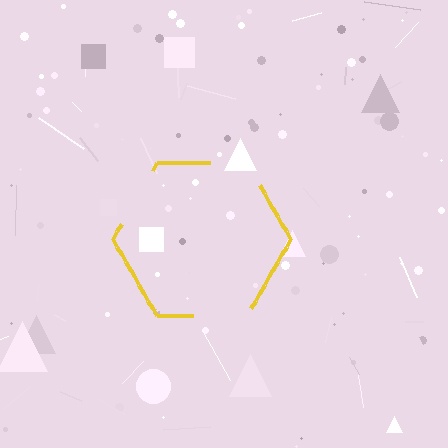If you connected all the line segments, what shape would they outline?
They would outline a hexagon.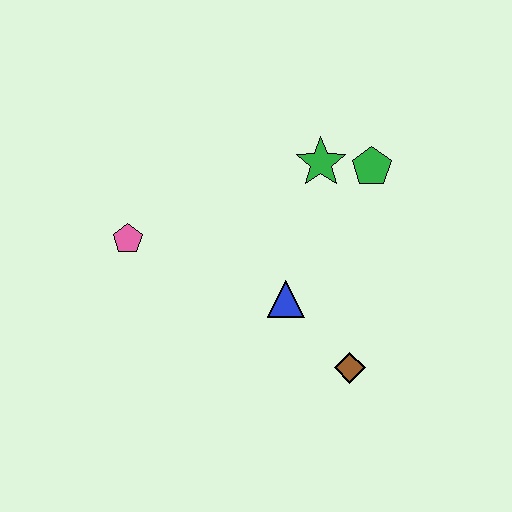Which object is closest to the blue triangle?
The brown diamond is closest to the blue triangle.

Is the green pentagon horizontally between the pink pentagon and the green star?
No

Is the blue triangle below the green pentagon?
Yes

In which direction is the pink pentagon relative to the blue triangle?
The pink pentagon is to the left of the blue triangle.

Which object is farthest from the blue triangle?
The pink pentagon is farthest from the blue triangle.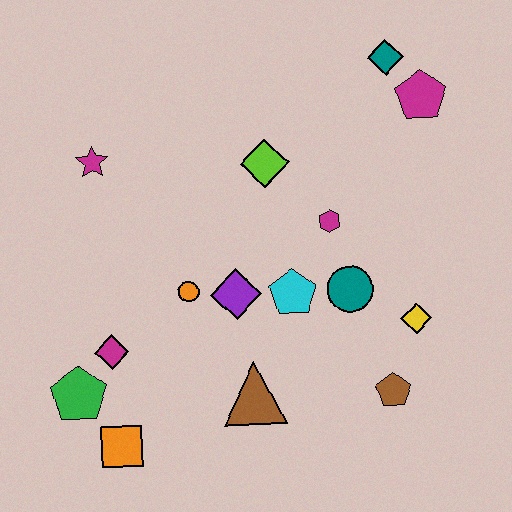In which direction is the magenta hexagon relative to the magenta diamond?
The magenta hexagon is to the right of the magenta diamond.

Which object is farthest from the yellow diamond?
The magenta star is farthest from the yellow diamond.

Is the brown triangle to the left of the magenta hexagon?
Yes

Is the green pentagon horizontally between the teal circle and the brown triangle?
No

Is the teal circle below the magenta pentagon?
Yes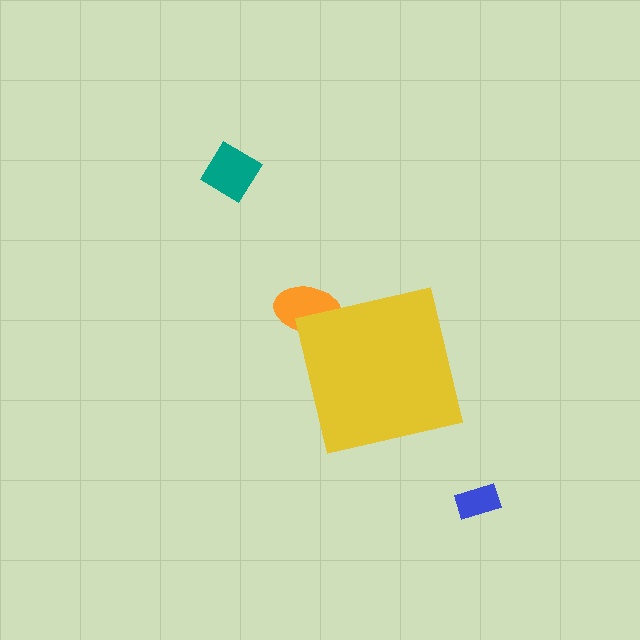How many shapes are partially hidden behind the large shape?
1 shape is partially hidden.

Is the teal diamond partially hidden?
No, the teal diamond is fully visible.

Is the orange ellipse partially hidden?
Yes, the orange ellipse is partially hidden behind the yellow square.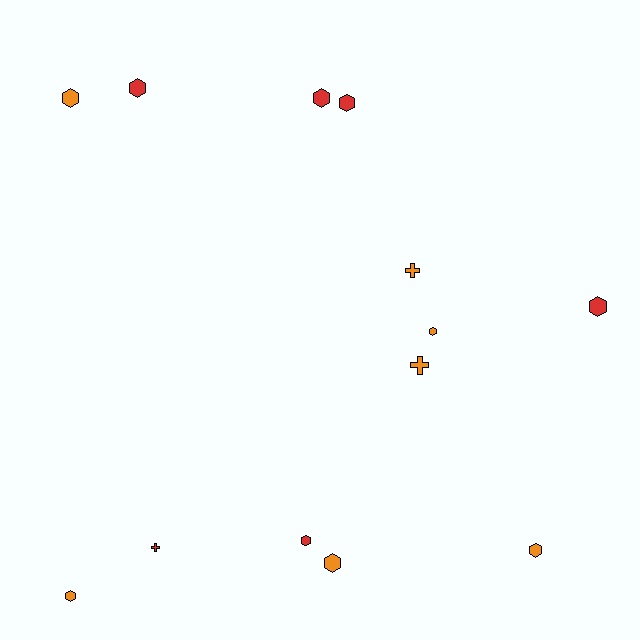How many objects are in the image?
There are 13 objects.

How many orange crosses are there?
There are 2 orange crosses.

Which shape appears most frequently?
Hexagon, with 10 objects.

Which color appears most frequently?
Orange, with 7 objects.